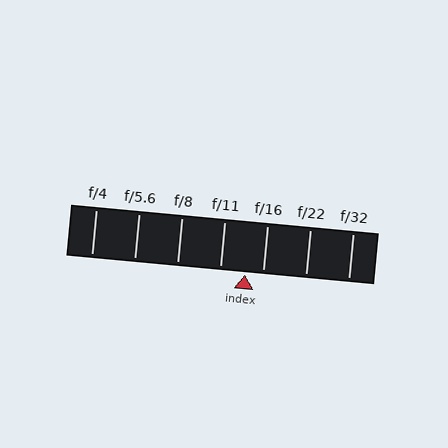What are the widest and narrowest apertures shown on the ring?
The widest aperture shown is f/4 and the narrowest is f/32.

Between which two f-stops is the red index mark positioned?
The index mark is between f/11 and f/16.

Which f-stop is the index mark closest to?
The index mark is closest to f/16.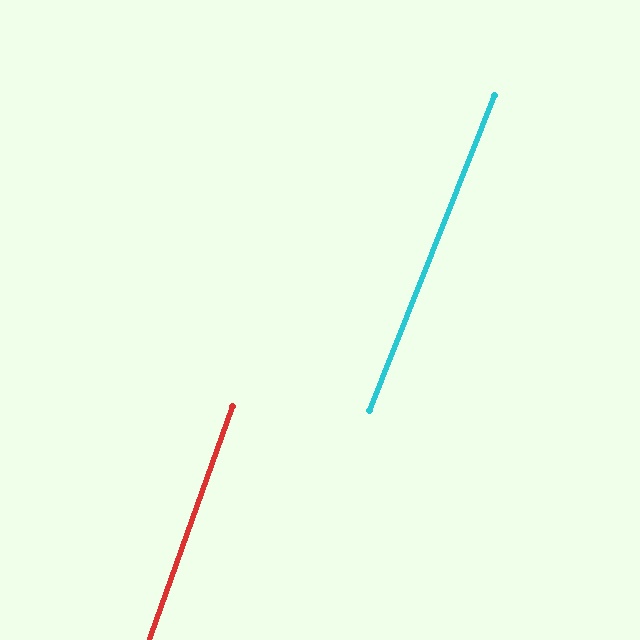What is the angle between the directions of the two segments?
Approximately 2 degrees.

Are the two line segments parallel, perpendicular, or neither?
Parallel — their directions differ by only 1.9°.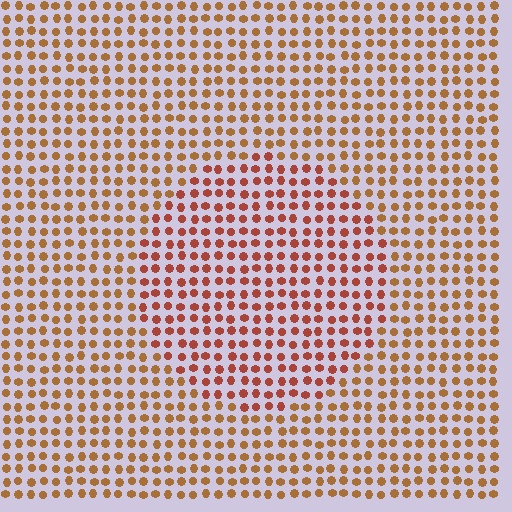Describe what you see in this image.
The image is filled with small brown elements in a uniform arrangement. A circle-shaped region is visible where the elements are tinted to a slightly different hue, forming a subtle color boundary.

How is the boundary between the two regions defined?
The boundary is defined purely by a slight shift in hue (about 24 degrees). Spacing, size, and orientation are identical on both sides.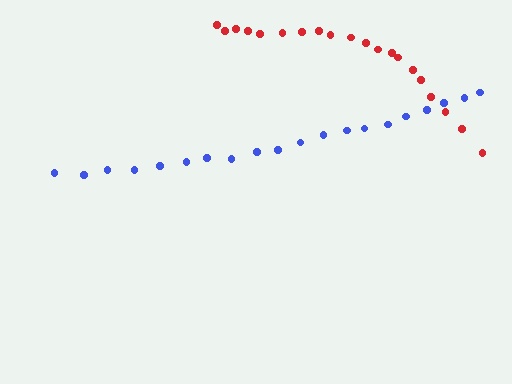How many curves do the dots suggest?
There are 2 distinct paths.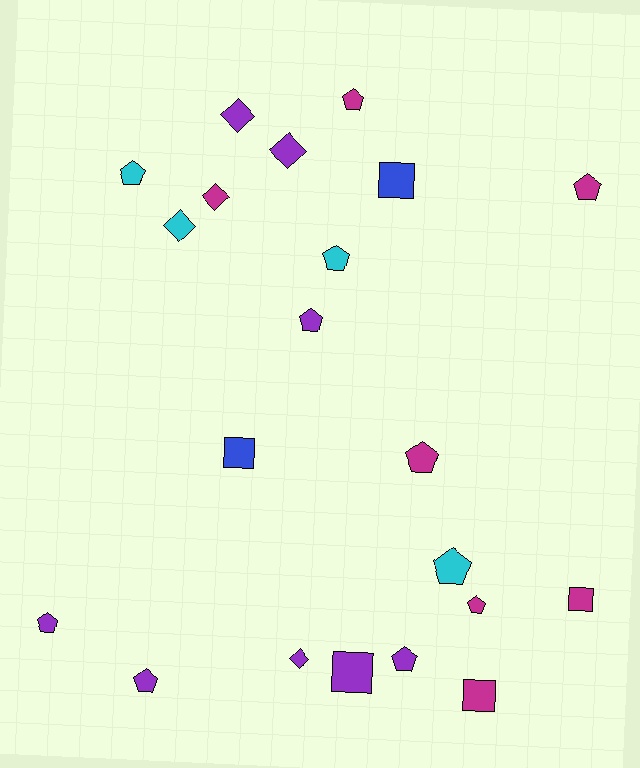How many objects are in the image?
There are 21 objects.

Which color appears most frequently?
Purple, with 8 objects.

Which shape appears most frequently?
Pentagon, with 11 objects.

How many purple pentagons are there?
There are 4 purple pentagons.